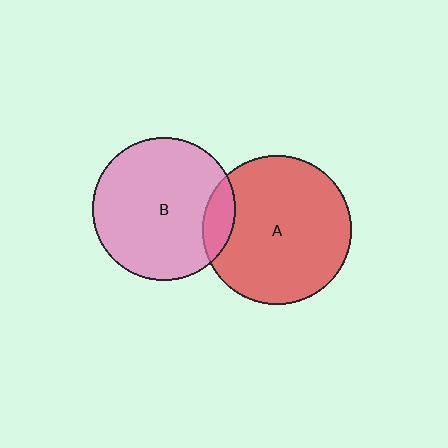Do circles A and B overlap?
Yes.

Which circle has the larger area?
Circle A (red).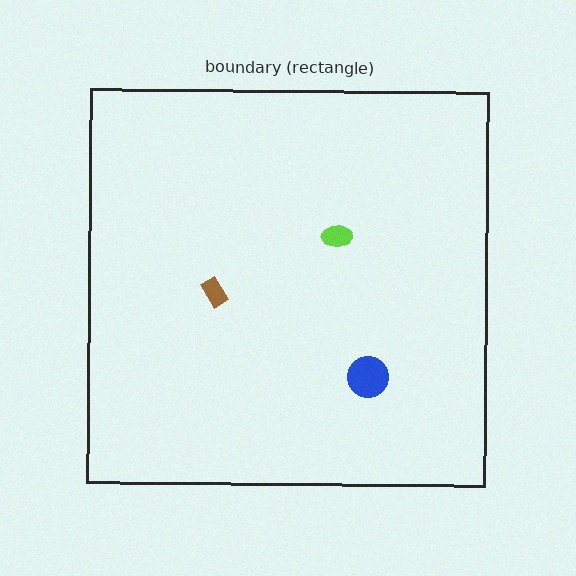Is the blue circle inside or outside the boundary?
Inside.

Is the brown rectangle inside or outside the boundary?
Inside.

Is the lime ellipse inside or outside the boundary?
Inside.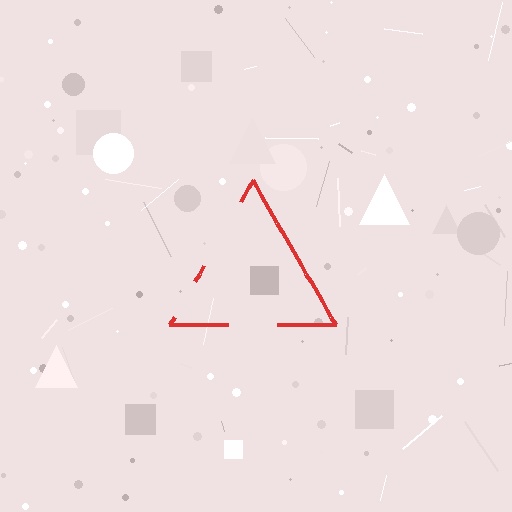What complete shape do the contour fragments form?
The contour fragments form a triangle.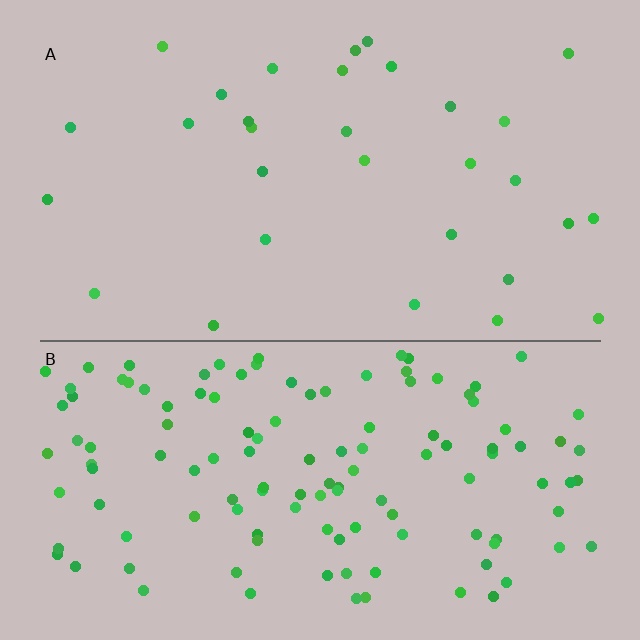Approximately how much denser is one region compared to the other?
Approximately 4.1× — region B over region A.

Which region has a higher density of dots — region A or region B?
B (the bottom).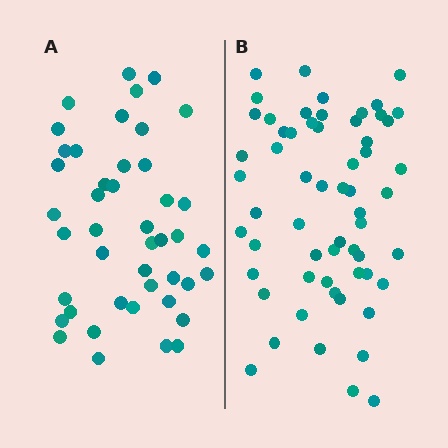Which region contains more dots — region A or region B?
Region B (the right region) has more dots.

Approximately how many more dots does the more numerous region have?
Region B has approximately 15 more dots than region A.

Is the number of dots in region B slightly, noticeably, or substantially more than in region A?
Region B has noticeably more, but not dramatically so. The ratio is roughly 1.4 to 1.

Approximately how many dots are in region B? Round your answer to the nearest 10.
About 60 dots.